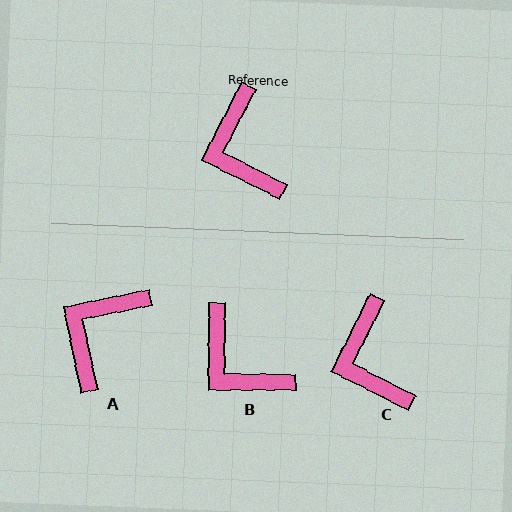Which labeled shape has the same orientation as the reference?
C.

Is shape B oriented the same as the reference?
No, it is off by about 27 degrees.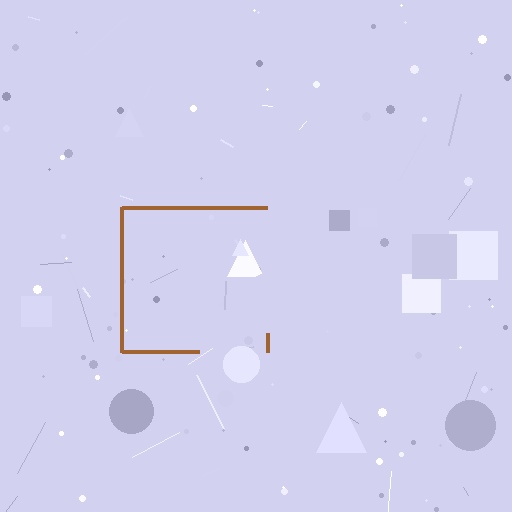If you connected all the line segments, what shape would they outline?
They would outline a square.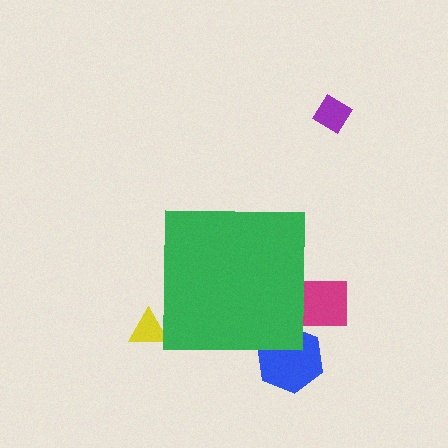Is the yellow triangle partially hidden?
Yes, the yellow triangle is partially hidden behind the green square.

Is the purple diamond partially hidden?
No, the purple diamond is fully visible.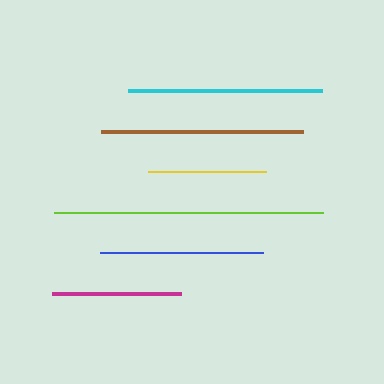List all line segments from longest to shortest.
From longest to shortest: lime, brown, cyan, blue, magenta, yellow.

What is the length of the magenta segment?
The magenta segment is approximately 129 pixels long.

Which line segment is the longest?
The lime line is the longest at approximately 270 pixels.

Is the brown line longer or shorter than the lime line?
The lime line is longer than the brown line.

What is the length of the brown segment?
The brown segment is approximately 202 pixels long.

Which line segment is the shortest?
The yellow line is the shortest at approximately 118 pixels.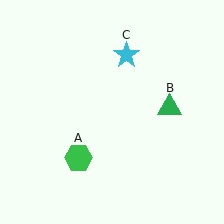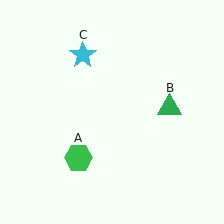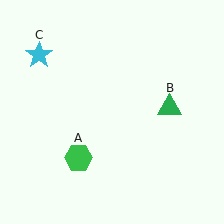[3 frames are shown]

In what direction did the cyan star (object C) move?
The cyan star (object C) moved left.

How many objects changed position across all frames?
1 object changed position: cyan star (object C).